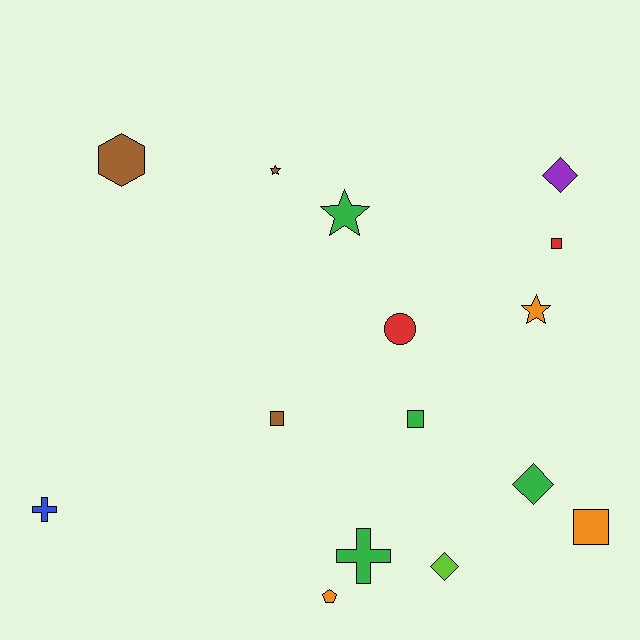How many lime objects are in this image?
There is 1 lime object.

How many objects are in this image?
There are 15 objects.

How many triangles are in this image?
There are no triangles.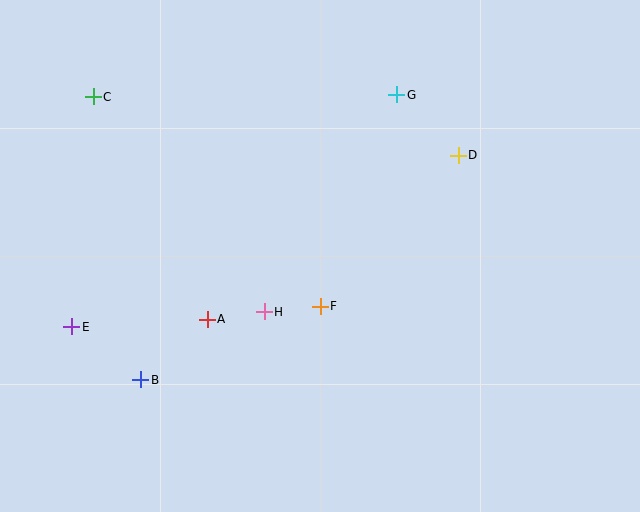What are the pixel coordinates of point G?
Point G is at (397, 95).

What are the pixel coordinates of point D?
Point D is at (458, 155).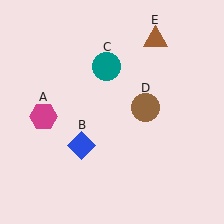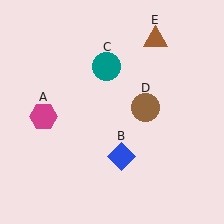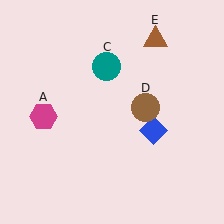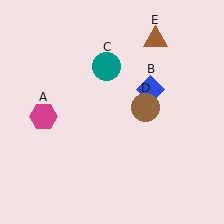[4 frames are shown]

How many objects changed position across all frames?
1 object changed position: blue diamond (object B).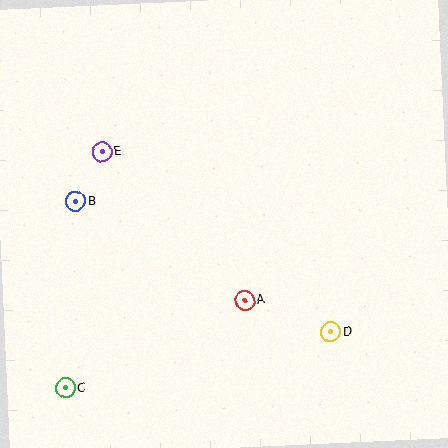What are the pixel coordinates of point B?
Point B is at (75, 201).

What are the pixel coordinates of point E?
Point E is at (102, 152).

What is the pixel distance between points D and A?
The distance between D and A is 91 pixels.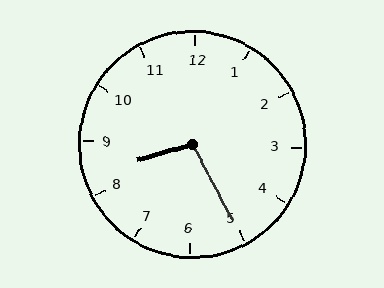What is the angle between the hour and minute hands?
Approximately 102 degrees.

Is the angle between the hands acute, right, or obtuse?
It is obtuse.